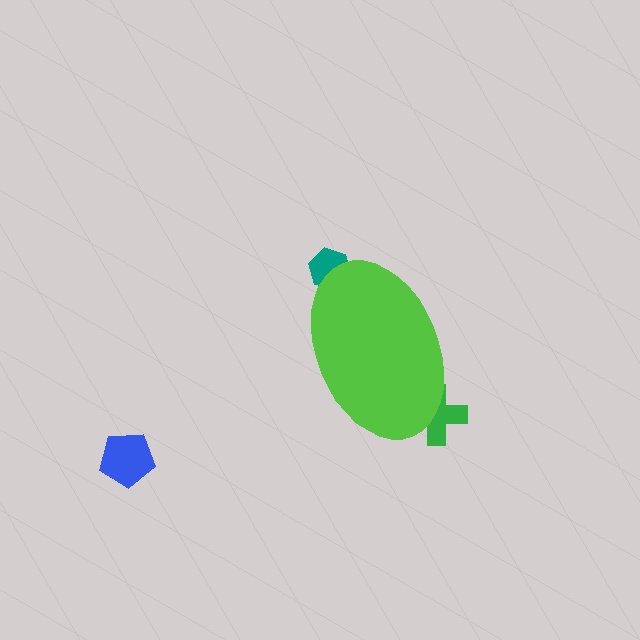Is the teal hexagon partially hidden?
Yes, the teal hexagon is partially hidden behind the lime ellipse.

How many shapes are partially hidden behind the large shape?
2 shapes are partially hidden.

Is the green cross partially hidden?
Yes, the green cross is partially hidden behind the lime ellipse.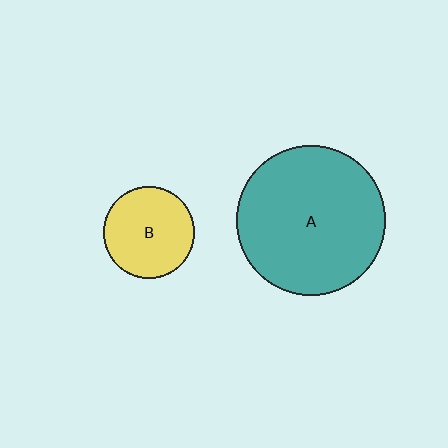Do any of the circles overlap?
No, none of the circles overlap.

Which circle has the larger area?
Circle A (teal).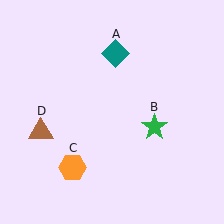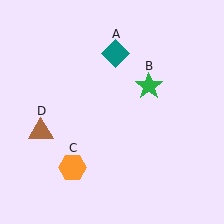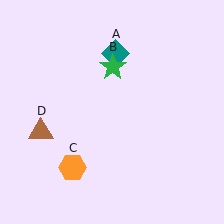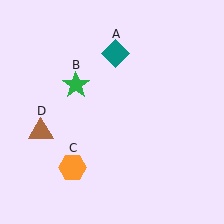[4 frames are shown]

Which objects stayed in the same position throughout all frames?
Teal diamond (object A) and orange hexagon (object C) and brown triangle (object D) remained stationary.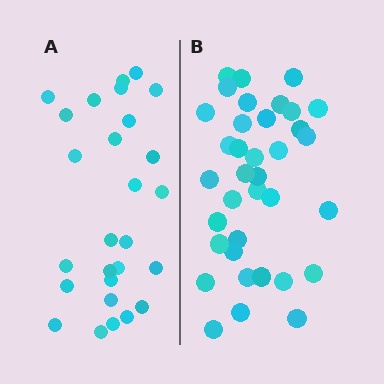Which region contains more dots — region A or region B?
Region B (the right region) has more dots.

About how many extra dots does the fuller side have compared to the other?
Region B has roughly 8 or so more dots than region A.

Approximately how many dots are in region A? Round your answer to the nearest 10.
About 30 dots. (The exact count is 27, which rounds to 30.)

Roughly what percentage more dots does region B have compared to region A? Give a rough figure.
About 35% more.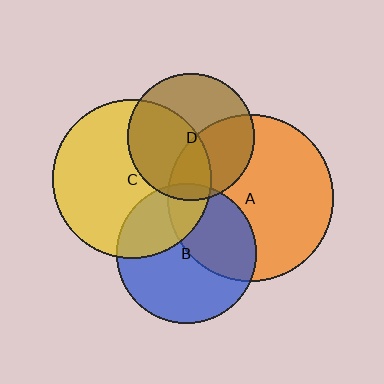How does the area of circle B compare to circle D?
Approximately 1.2 times.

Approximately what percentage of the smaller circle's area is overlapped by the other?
Approximately 50%.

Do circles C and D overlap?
Yes.